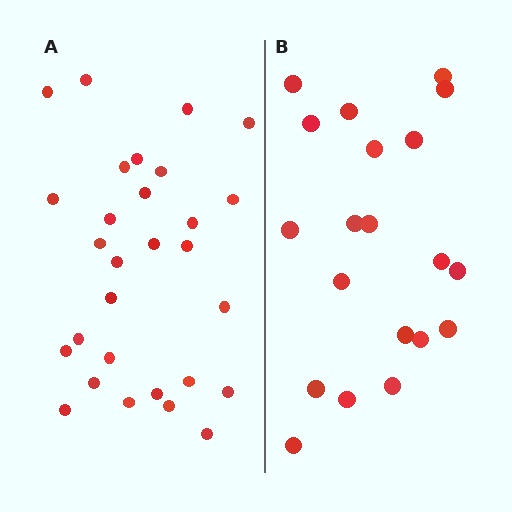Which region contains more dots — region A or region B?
Region A (the left region) has more dots.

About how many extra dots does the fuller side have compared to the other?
Region A has roughly 8 or so more dots than region B.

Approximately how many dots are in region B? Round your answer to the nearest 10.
About 20 dots.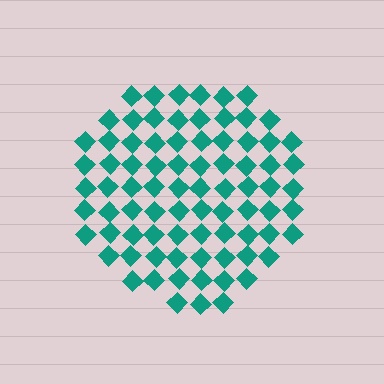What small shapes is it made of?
It is made of small diamonds.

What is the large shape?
The large shape is a circle.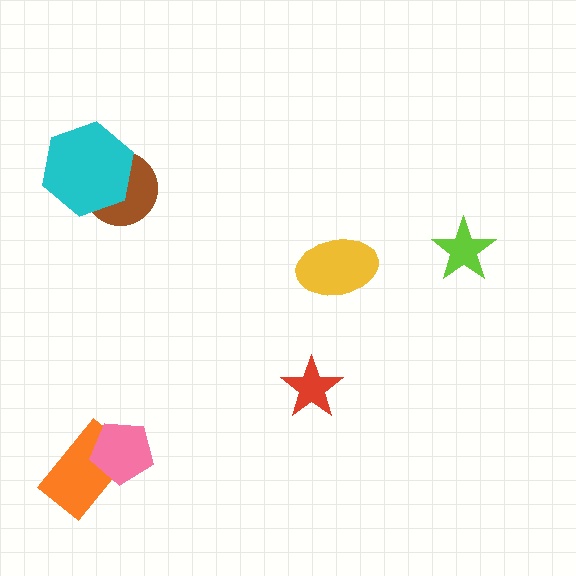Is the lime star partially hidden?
No, no other shape covers it.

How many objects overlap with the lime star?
0 objects overlap with the lime star.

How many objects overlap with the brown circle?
1 object overlaps with the brown circle.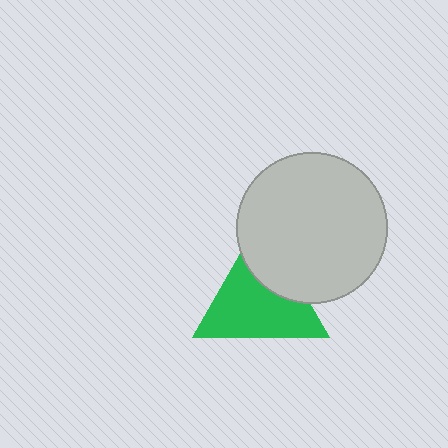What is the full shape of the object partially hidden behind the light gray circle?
The partially hidden object is a green triangle.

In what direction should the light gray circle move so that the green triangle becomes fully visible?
The light gray circle should move toward the upper-right. That is the shortest direction to clear the overlap and leave the green triangle fully visible.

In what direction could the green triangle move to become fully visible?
The green triangle could move toward the lower-left. That would shift it out from behind the light gray circle entirely.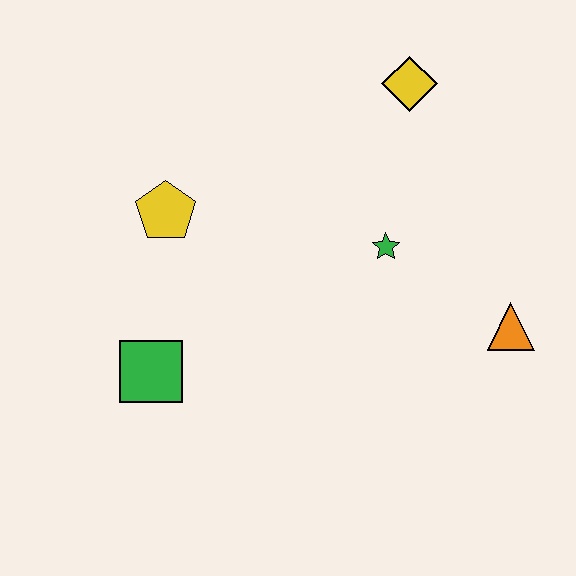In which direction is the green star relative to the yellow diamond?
The green star is below the yellow diamond.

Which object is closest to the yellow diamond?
The green star is closest to the yellow diamond.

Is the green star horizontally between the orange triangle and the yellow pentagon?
Yes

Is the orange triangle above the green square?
Yes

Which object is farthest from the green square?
The yellow diamond is farthest from the green square.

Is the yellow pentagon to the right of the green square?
Yes